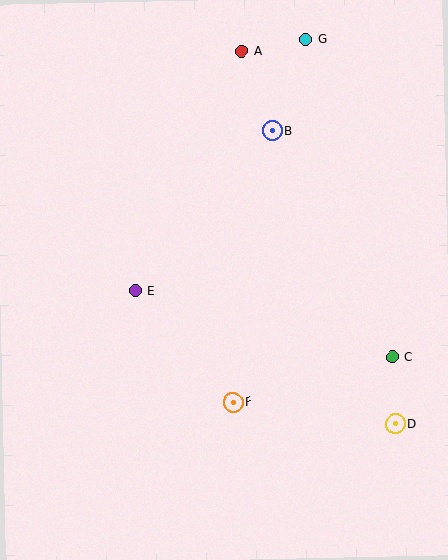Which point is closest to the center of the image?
Point E at (136, 291) is closest to the center.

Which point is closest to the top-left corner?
Point A is closest to the top-left corner.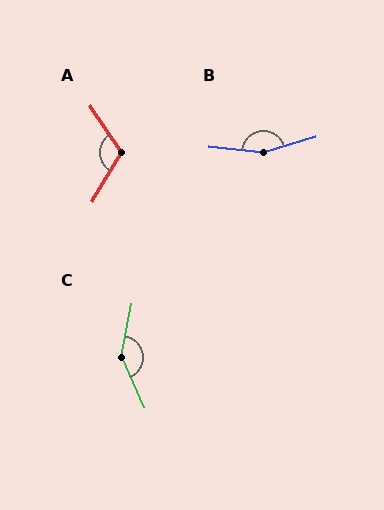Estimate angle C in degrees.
Approximately 145 degrees.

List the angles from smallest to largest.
A (115°), C (145°), B (157°).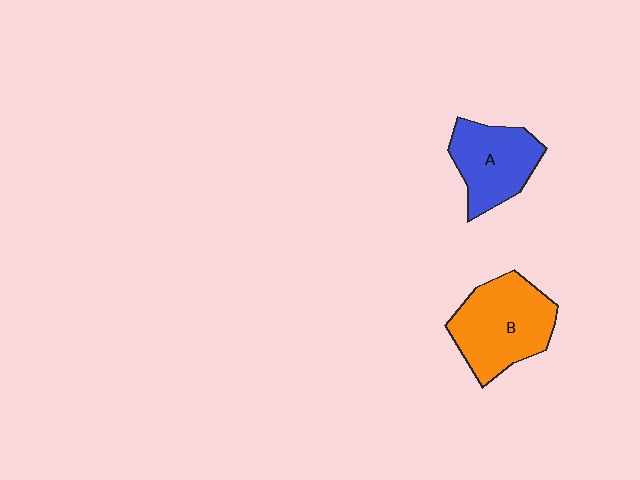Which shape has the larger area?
Shape B (orange).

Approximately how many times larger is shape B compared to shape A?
Approximately 1.3 times.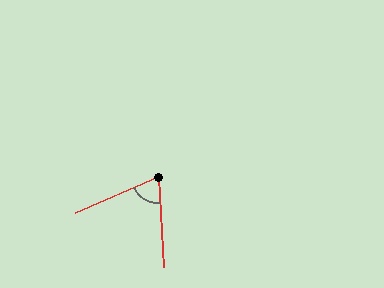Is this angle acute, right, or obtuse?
It is acute.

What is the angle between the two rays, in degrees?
Approximately 70 degrees.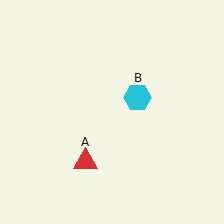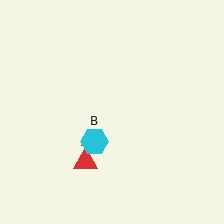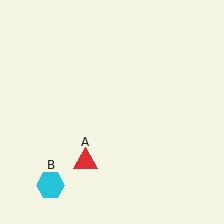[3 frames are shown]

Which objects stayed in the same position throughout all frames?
Red triangle (object A) remained stationary.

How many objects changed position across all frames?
1 object changed position: cyan hexagon (object B).